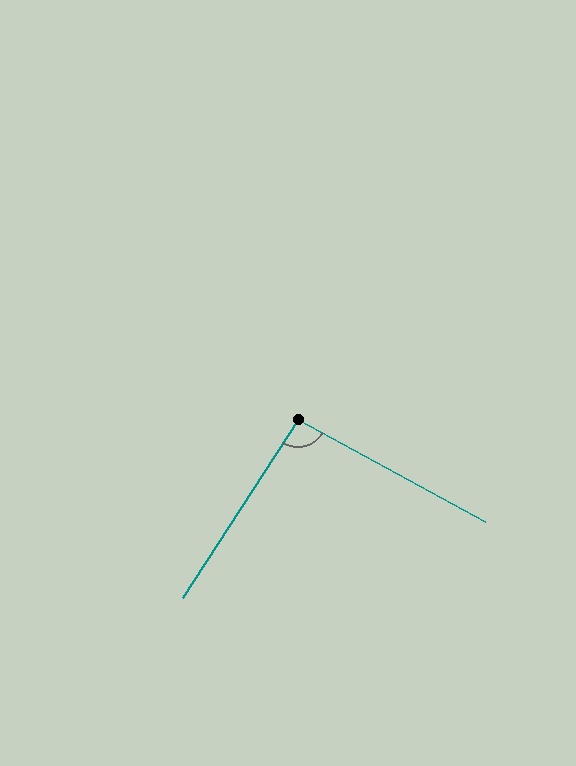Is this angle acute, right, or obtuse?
It is approximately a right angle.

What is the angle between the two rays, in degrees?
Approximately 94 degrees.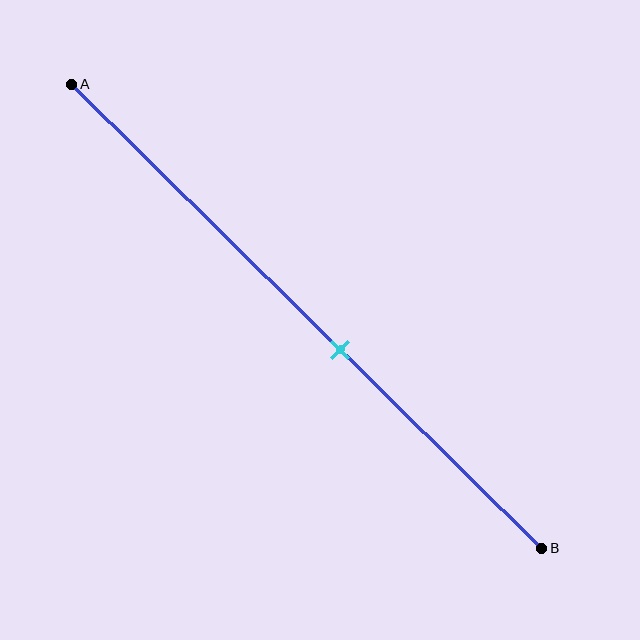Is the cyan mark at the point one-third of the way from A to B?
No, the mark is at about 55% from A, not at the 33% one-third point.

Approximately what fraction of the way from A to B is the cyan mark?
The cyan mark is approximately 55% of the way from A to B.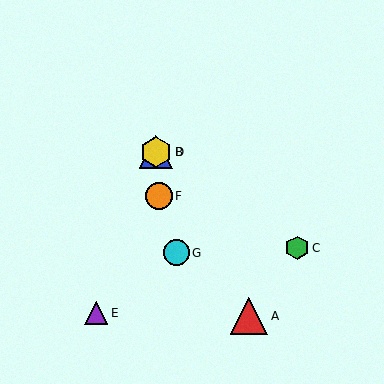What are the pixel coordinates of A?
Object A is at (249, 316).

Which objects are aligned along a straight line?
Objects B, C, D are aligned along a straight line.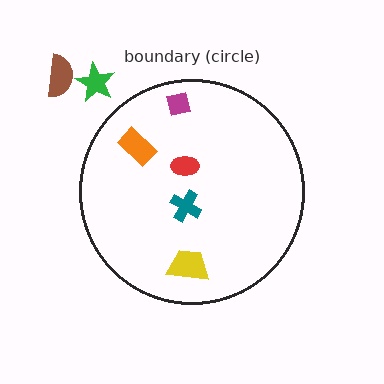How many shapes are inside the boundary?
5 inside, 2 outside.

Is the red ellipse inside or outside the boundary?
Inside.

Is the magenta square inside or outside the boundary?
Inside.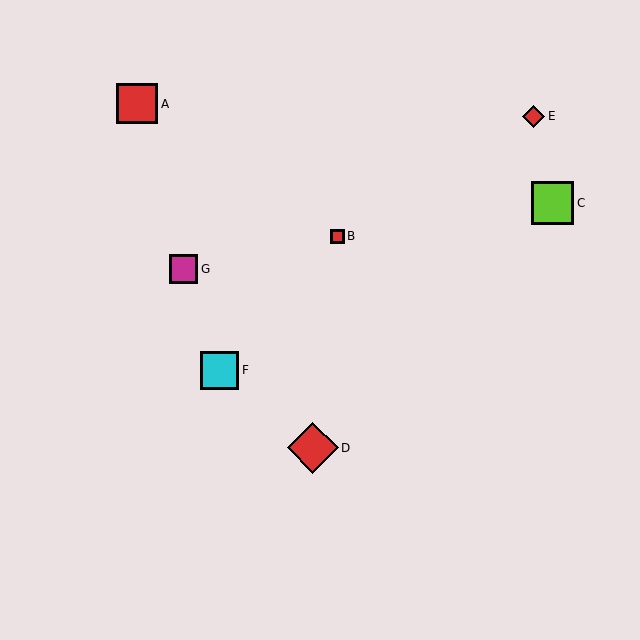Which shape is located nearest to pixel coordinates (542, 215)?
The lime square (labeled C) at (553, 203) is nearest to that location.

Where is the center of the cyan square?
The center of the cyan square is at (219, 370).